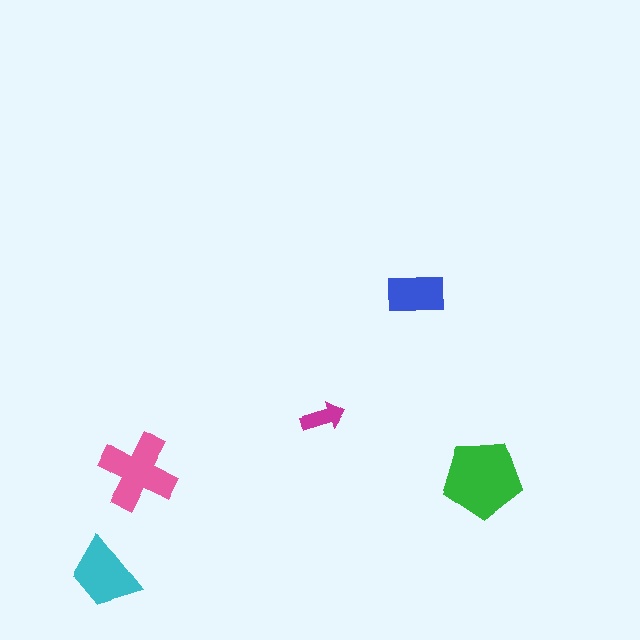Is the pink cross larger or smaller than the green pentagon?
Smaller.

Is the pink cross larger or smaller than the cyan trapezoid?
Larger.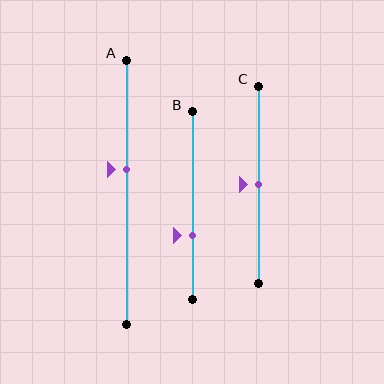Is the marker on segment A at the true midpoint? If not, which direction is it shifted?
No, the marker on segment A is shifted upward by about 9% of the segment length.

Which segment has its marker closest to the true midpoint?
Segment C has its marker closest to the true midpoint.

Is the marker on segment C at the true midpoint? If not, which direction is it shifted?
Yes, the marker on segment C is at the true midpoint.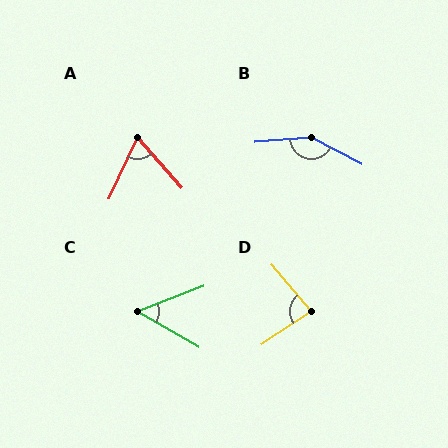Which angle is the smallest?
C, at approximately 51 degrees.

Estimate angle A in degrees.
Approximately 66 degrees.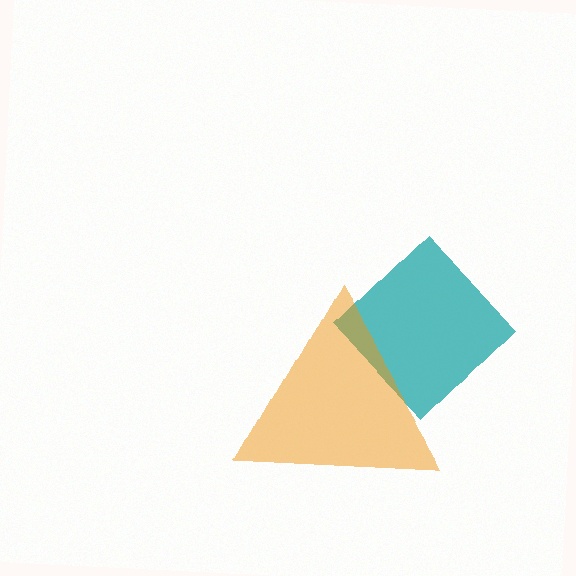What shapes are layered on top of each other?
The layered shapes are: a teal diamond, an orange triangle.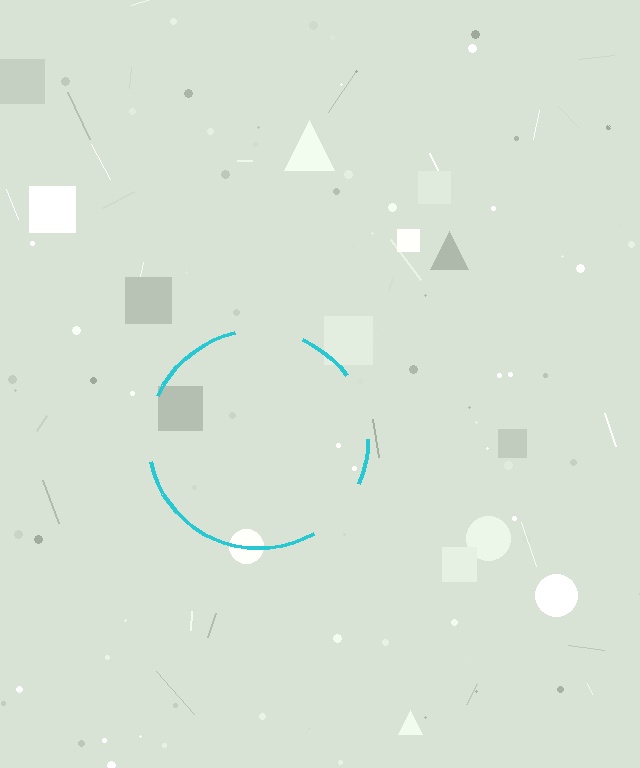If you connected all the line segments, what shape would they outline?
They would outline a circle.